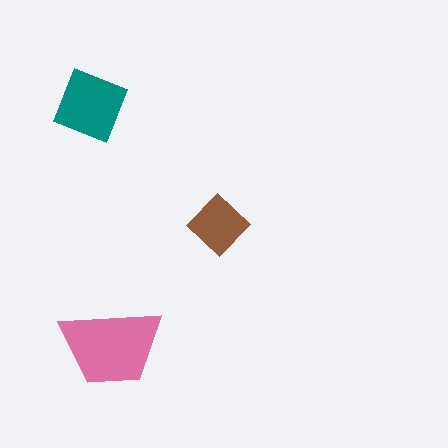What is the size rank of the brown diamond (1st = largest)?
3rd.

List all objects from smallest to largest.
The brown diamond, the teal diamond, the pink trapezoid.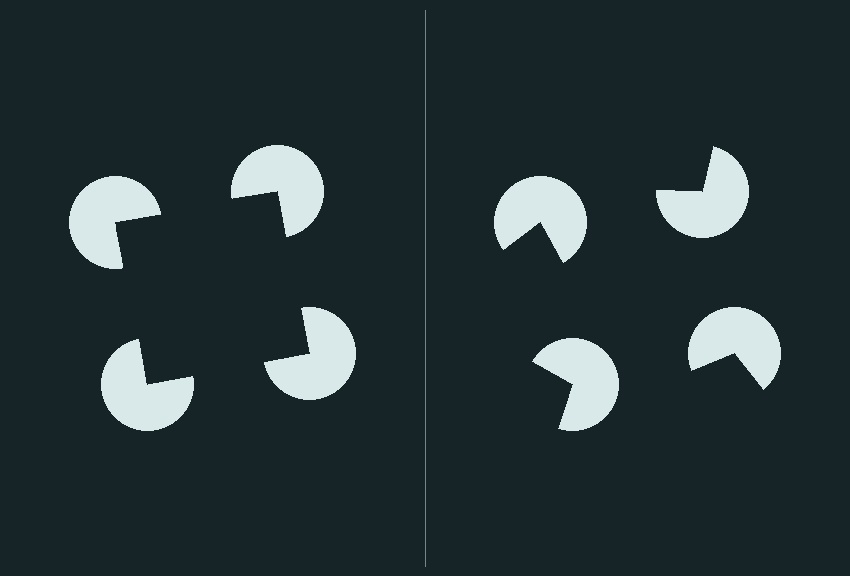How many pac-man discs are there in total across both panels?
8 — 4 on each side.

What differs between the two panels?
The pac-man discs are positioned identically on both sides; only the wedge orientations differ. On the left they align to a square; on the right they are misaligned.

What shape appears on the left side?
An illusory square.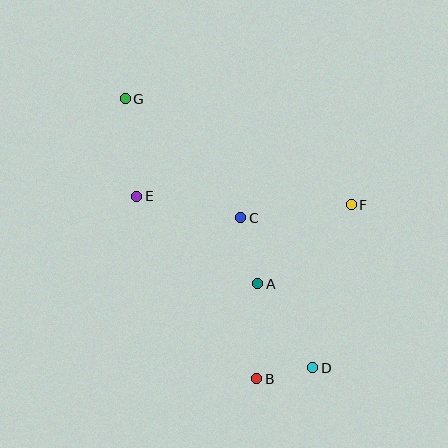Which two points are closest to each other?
Points B and D are closest to each other.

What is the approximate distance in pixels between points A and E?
The distance between A and E is approximately 149 pixels.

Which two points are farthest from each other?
Points D and G are farthest from each other.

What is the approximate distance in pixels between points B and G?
The distance between B and G is approximately 309 pixels.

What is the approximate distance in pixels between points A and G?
The distance between A and G is approximately 227 pixels.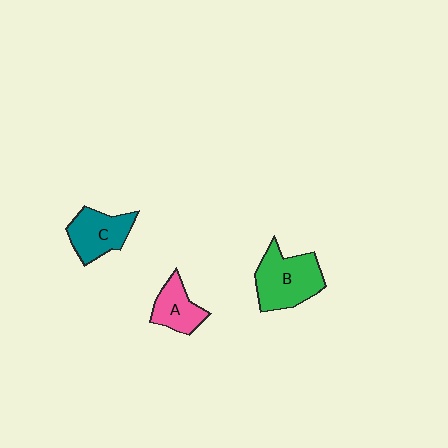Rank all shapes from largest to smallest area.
From largest to smallest: B (green), C (teal), A (pink).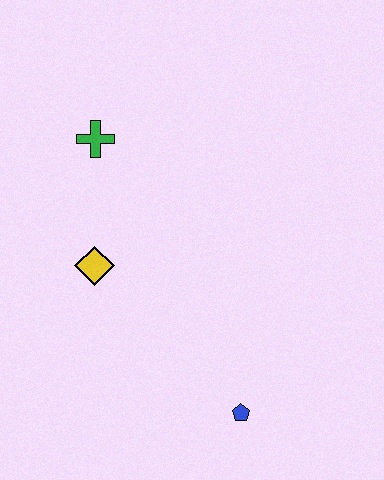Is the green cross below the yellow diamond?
No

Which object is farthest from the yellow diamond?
The blue pentagon is farthest from the yellow diamond.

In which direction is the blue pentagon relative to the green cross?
The blue pentagon is below the green cross.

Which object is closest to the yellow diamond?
The green cross is closest to the yellow diamond.